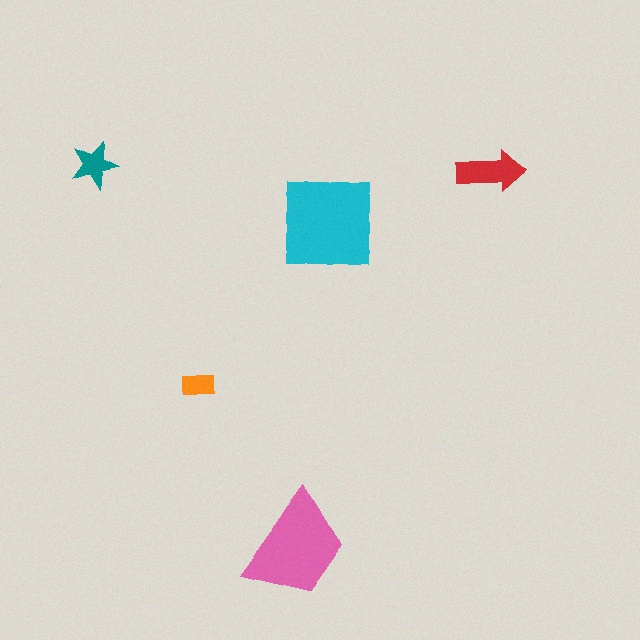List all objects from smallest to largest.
The orange rectangle, the teal star, the red arrow, the pink trapezoid, the cyan square.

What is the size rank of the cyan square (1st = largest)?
1st.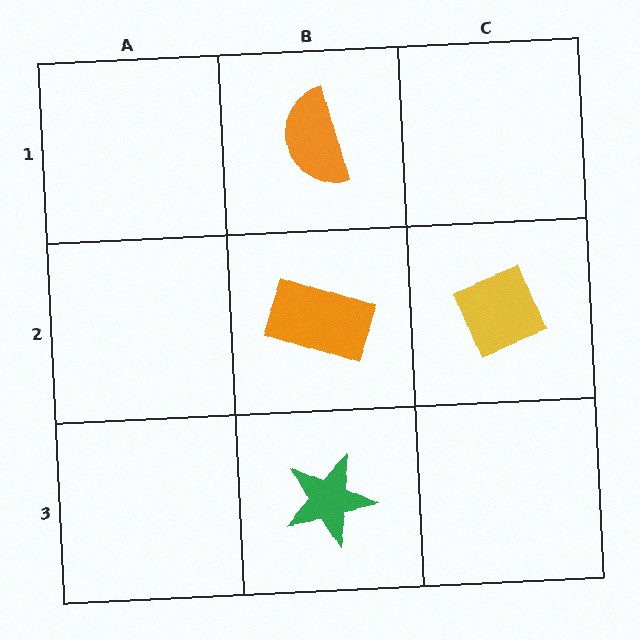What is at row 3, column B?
A green star.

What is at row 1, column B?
An orange semicircle.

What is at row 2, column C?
A yellow diamond.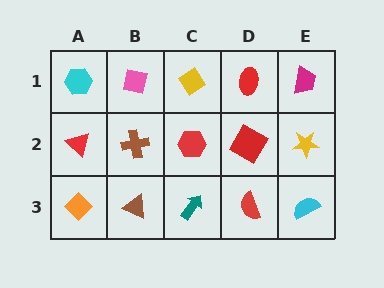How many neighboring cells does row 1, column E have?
2.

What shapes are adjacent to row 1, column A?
A red triangle (row 2, column A), a pink square (row 1, column B).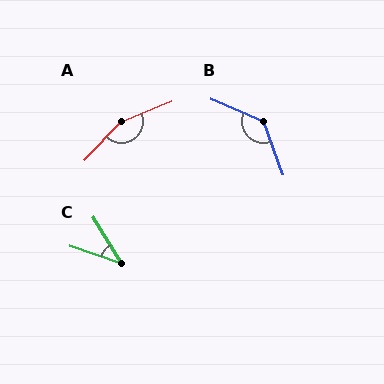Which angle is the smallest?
C, at approximately 40 degrees.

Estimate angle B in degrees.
Approximately 134 degrees.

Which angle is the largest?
A, at approximately 155 degrees.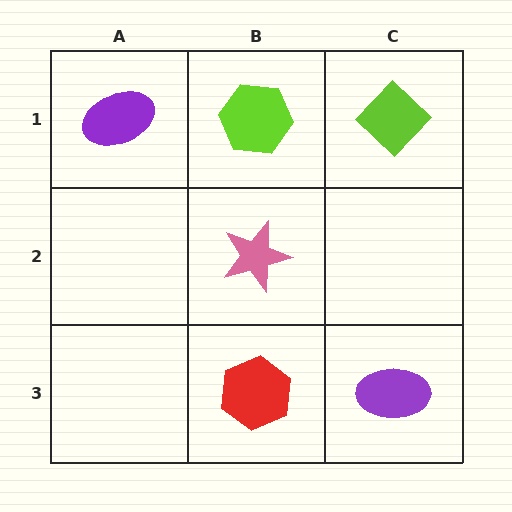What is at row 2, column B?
A pink star.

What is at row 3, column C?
A purple ellipse.